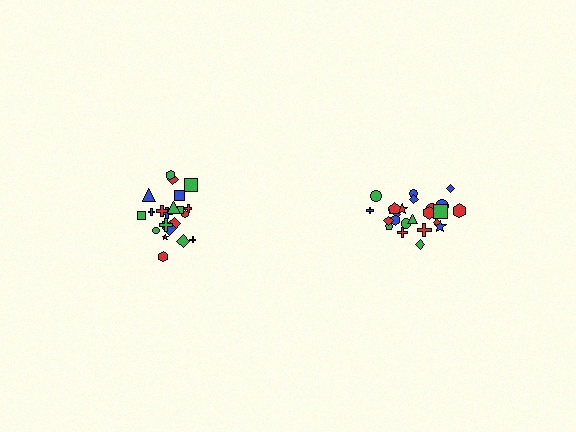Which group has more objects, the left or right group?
The right group.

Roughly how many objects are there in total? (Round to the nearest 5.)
Roughly 45 objects in total.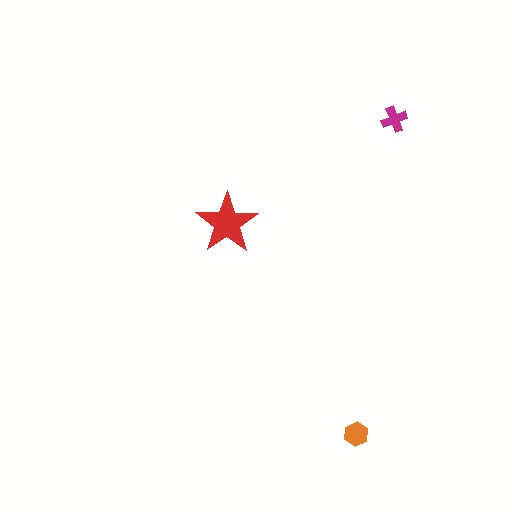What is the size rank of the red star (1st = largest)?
1st.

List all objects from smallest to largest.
The magenta cross, the orange hexagon, the red star.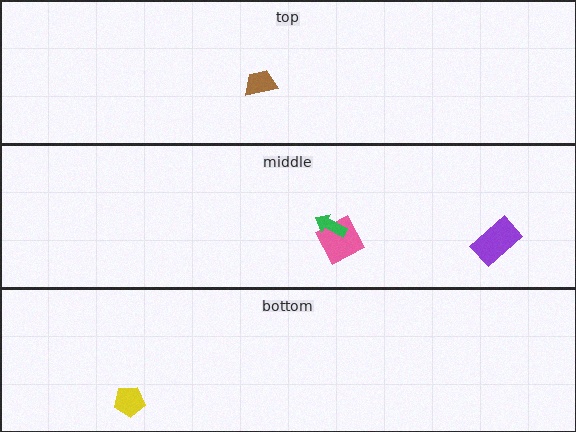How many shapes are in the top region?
1.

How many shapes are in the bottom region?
1.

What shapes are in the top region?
The brown trapezoid.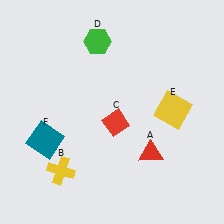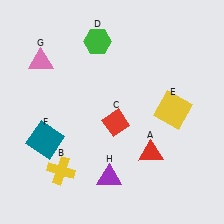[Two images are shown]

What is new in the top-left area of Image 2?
A pink triangle (G) was added in the top-left area of Image 2.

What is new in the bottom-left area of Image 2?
A purple triangle (H) was added in the bottom-left area of Image 2.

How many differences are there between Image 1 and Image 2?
There are 2 differences between the two images.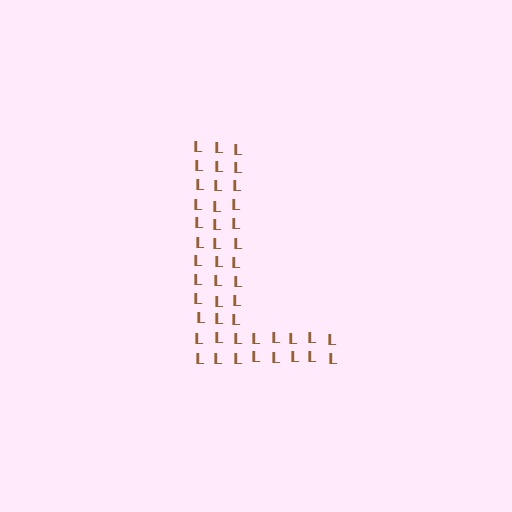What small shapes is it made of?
It is made of small letter L's.